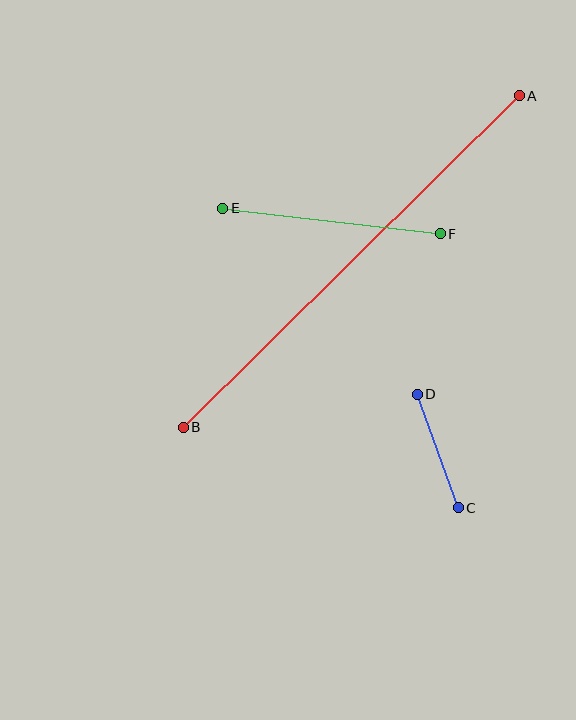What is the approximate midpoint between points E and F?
The midpoint is at approximately (331, 221) pixels.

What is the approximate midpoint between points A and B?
The midpoint is at approximately (351, 262) pixels.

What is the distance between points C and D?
The distance is approximately 121 pixels.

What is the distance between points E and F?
The distance is approximately 219 pixels.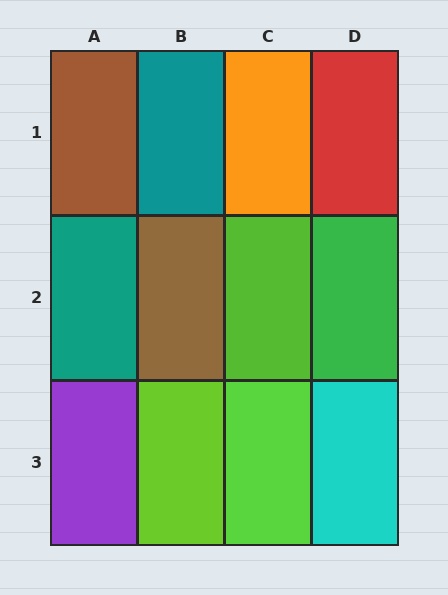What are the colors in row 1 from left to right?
Brown, teal, orange, red.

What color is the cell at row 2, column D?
Green.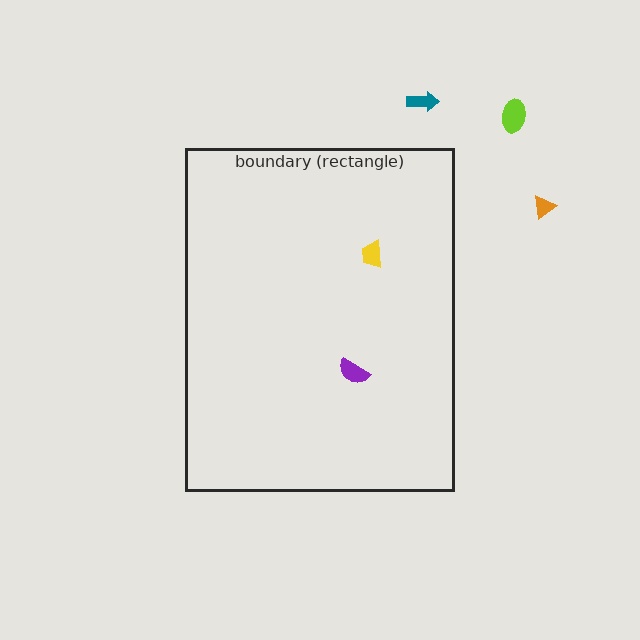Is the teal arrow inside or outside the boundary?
Outside.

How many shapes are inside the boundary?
2 inside, 3 outside.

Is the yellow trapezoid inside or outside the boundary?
Inside.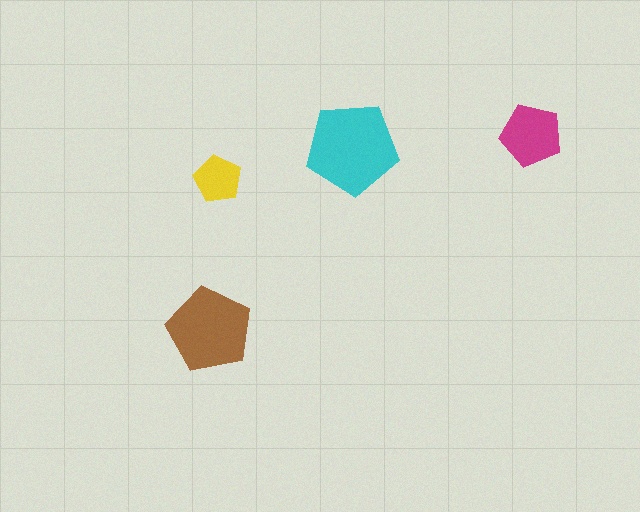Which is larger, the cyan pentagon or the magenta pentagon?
The cyan one.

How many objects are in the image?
There are 4 objects in the image.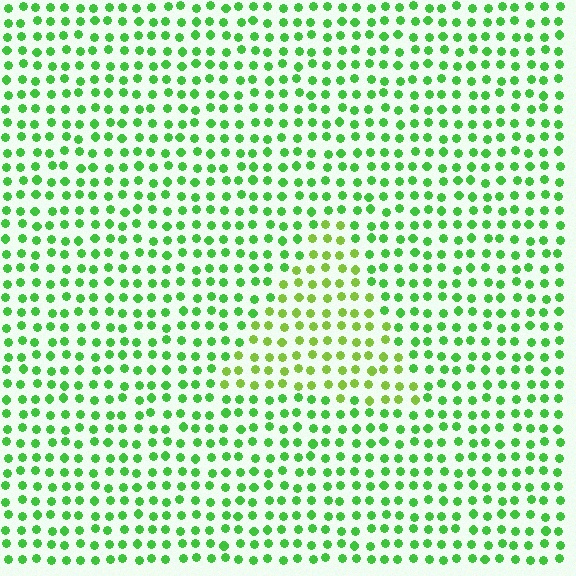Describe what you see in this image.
The image is filled with small green elements in a uniform arrangement. A triangle-shaped region is visible where the elements are tinted to a slightly different hue, forming a subtle color boundary.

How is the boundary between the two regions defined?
The boundary is defined purely by a slight shift in hue (about 29 degrees). Spacing, size, and orientation are identical on both sides.